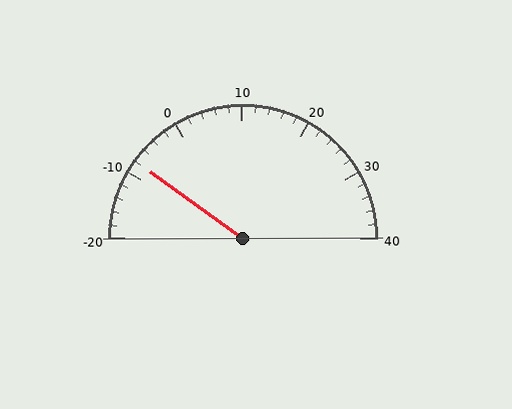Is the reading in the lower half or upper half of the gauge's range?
The reading is in the lower half of the range (-20 to 40).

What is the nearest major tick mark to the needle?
The nearest major tick mark is -10.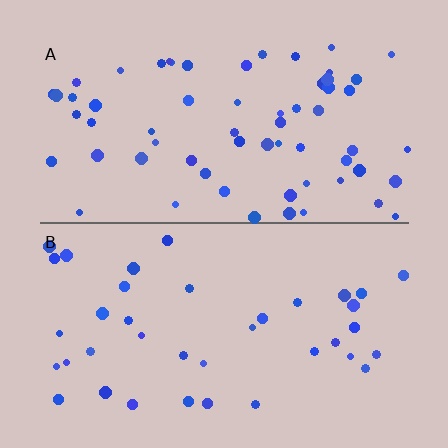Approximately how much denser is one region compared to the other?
Approximately 1.7× — region A over region B.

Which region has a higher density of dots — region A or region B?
A (the top).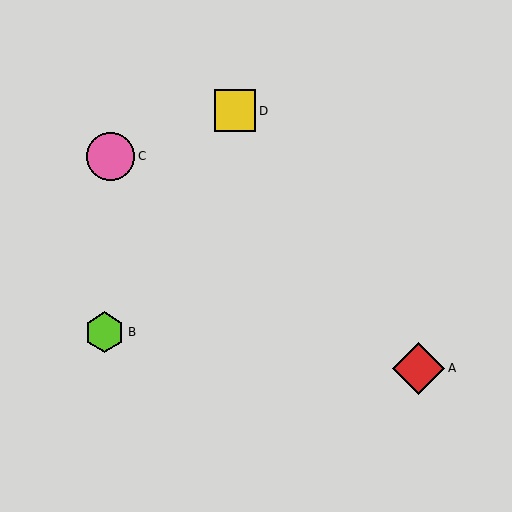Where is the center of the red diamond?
The center of the red diamond is at (419, 368).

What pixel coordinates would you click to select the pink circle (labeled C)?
Click at (110, 156) to select the pink circle C.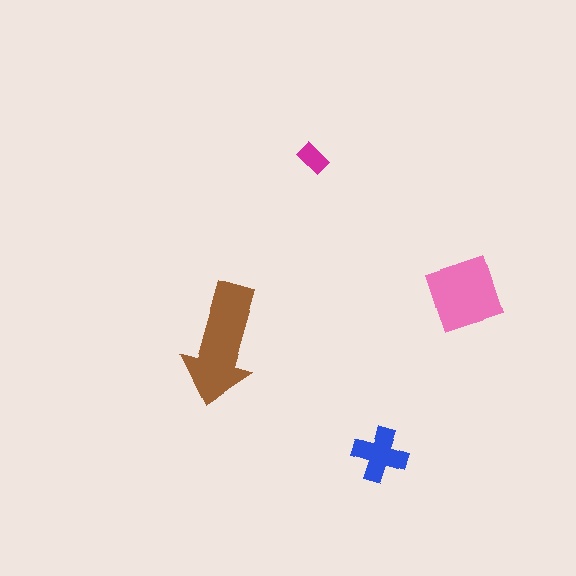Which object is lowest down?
The blue cross is bottommost.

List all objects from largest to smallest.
The brown arrow, the pink diamond, the blue cross, the magenta rectangle.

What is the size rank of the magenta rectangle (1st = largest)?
4th.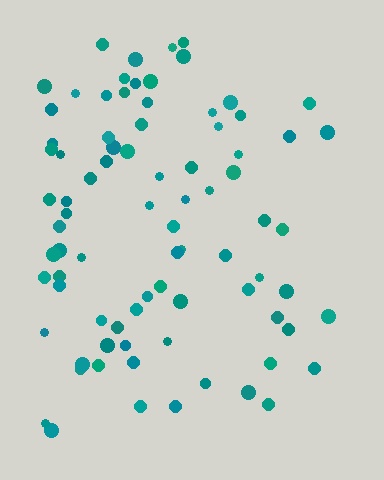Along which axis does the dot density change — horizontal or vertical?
Horizontal.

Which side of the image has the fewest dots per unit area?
The right.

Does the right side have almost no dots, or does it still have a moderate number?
Still a moderate number, just noticeably fewer than the left.